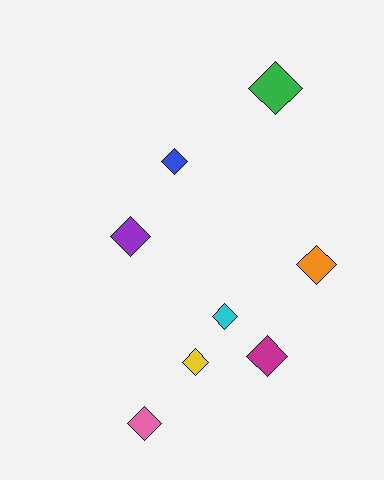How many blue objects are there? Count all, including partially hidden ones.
There is 1 blue object.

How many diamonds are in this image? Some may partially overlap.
There are 8 diamonds.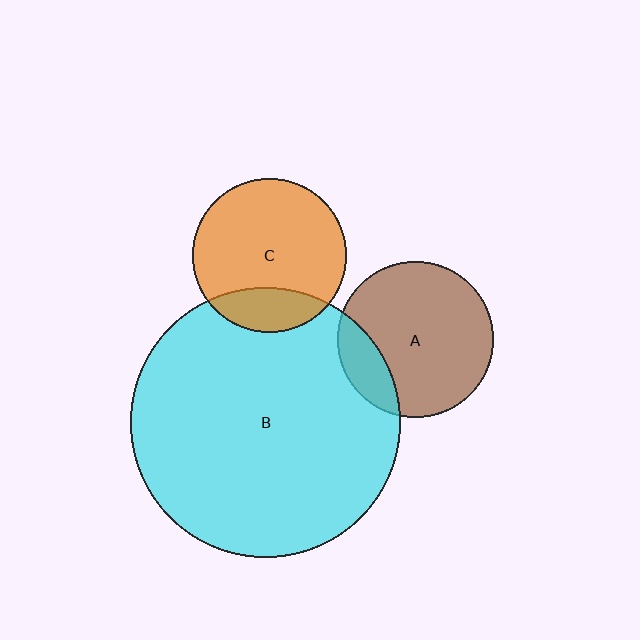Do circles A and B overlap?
Yes.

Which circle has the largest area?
Circle B (cyan).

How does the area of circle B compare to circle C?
Approximately 3.1 times.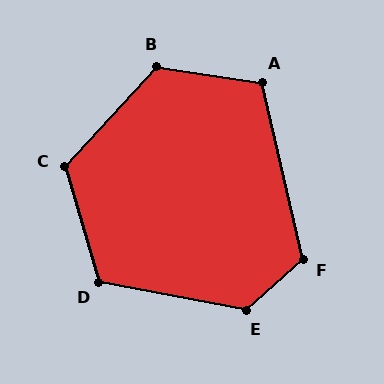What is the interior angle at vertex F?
Approximately 119 degrees (obtuse).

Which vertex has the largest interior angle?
E, at approximately 128 degrees.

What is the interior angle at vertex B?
Approximately 124 degrees (obtuse).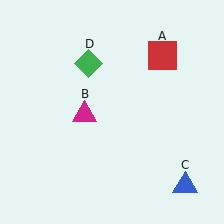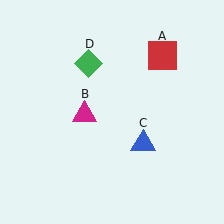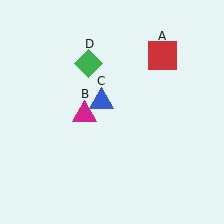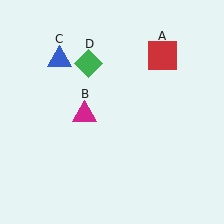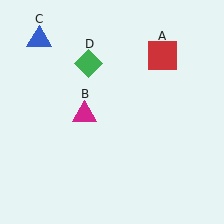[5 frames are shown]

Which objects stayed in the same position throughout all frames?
Red square (object A) and magenta triangle (object B) and green diamond (object D) remained stationary.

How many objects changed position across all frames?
1 object changed position: blue triangle (object C).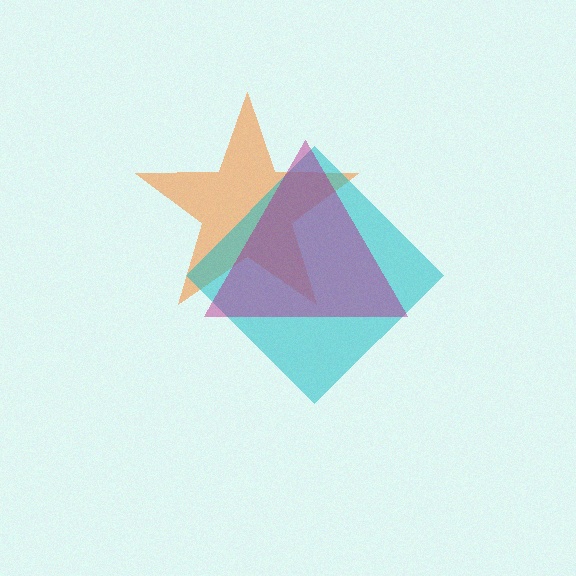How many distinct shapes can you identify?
There are 3 distinct shapes: an orange star, a cyan diamond, a magenta triangle.